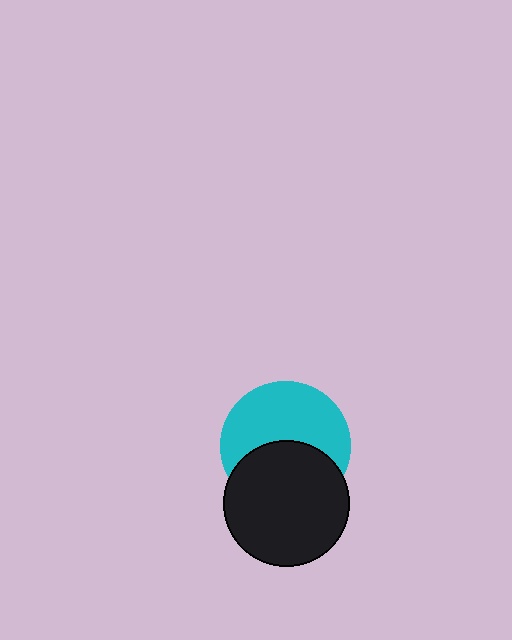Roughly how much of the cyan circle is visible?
About half of it is visible (roughly 56%).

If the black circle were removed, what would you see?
You would see the complete cyan circle.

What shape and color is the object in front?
The object in front is a black circle.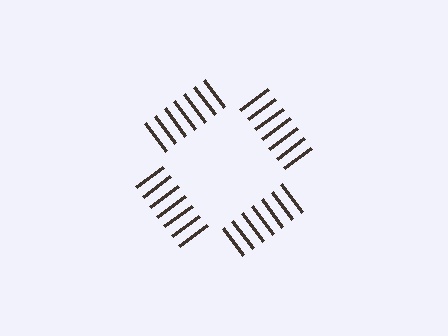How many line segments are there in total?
28 — 7 along each of the 4 edges.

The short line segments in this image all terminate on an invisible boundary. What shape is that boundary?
An illusory square — the line segments terminate on its edges but no continuous stroke is drawn.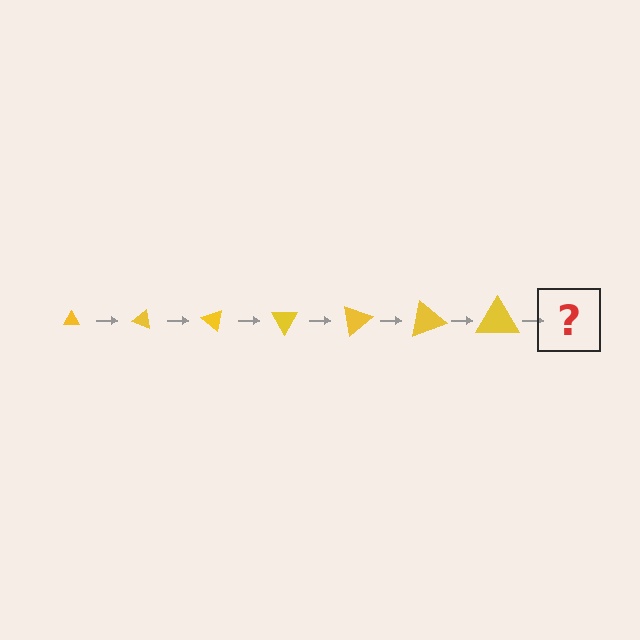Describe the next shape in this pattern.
It should be a triangle, larger than the previous one and rotated 140 degrees from the start.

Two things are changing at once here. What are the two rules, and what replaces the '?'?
The two rules are that the triangle grows larger each step and it rotates 20 degrees each step. The '?' should be a triangle, larger than the previous one and rotated 140 degrees from the start.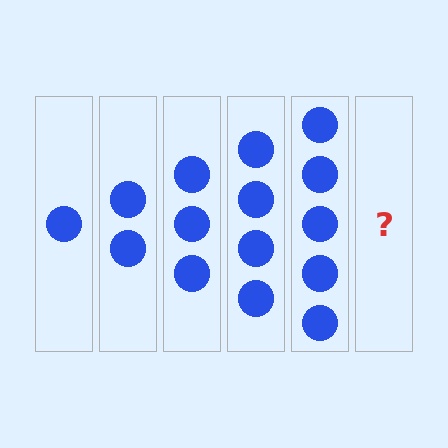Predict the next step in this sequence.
The next step is 6 circles.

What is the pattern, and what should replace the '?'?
The pattern is that each step adds one more circle. The '?' should be 6 circles.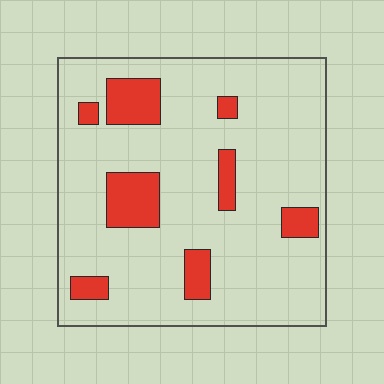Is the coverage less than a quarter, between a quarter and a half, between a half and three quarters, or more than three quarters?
Less than a quarter.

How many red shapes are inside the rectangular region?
8.